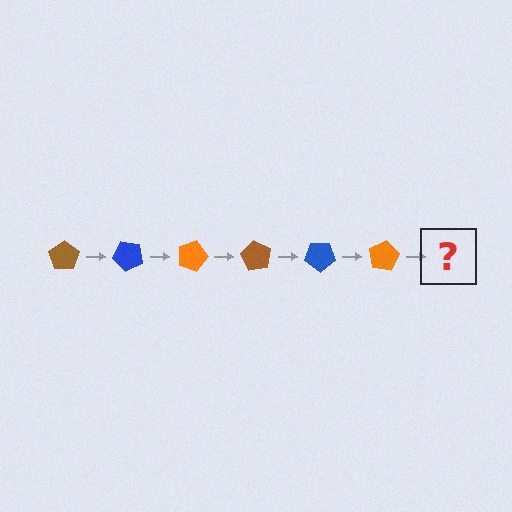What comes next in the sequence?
The next element should be a brown pentagon, rotated 270 degrees from the start.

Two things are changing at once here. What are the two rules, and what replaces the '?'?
The two rules are that it rotates 45 degrees each step and the color cycles through brown, blue, and orange. The '?' should be a brown pentagon, rotated 270 degrees from the start.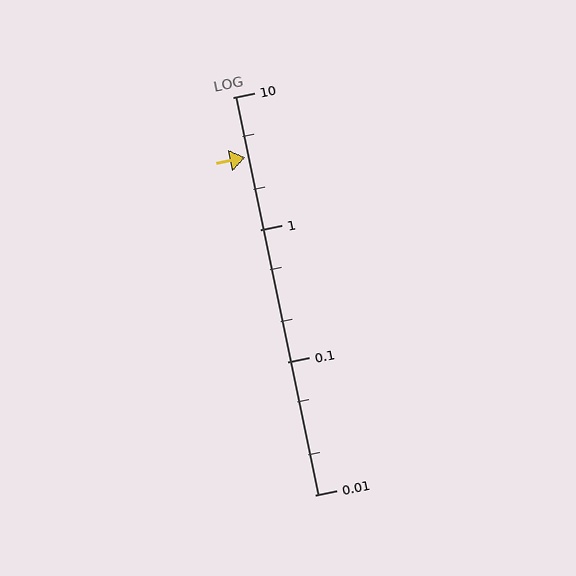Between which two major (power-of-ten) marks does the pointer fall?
The pointer is between 1 and 10.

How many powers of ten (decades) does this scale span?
The scale spans 3 decades, from 0.01 to 10.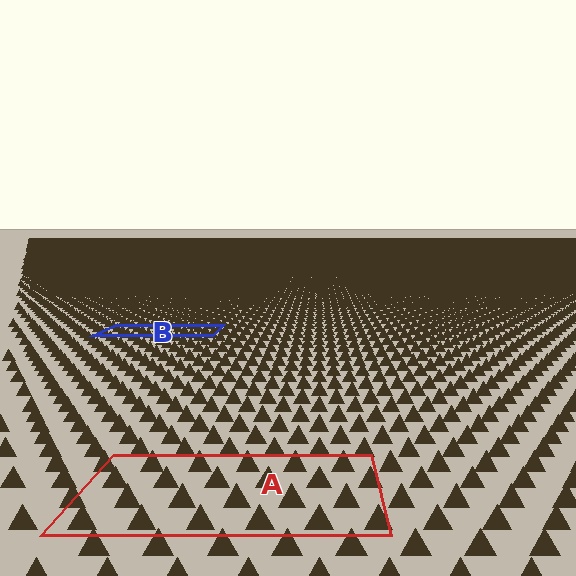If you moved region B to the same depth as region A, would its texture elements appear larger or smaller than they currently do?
They would appear larger. At a closer depth, the same texture elements are projected at a bigger on-screen size.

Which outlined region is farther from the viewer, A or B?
Region B is farther from the viewer — the texture elements inside it appear smaller and more densely packed.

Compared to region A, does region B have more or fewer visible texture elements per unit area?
Region B has more texture elements per unit area — they are packed more densely because it is farther away.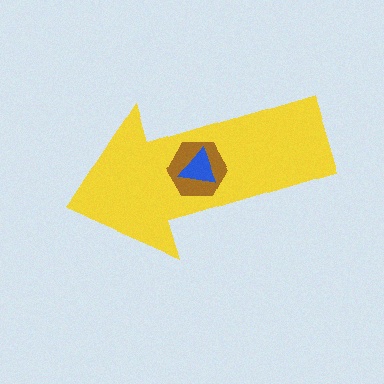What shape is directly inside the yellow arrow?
The brown hexagon.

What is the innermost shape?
The blue triangle.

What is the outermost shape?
The yellow arrow.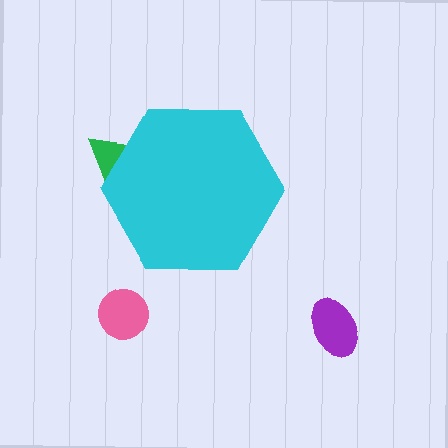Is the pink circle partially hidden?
No, the pink circle is fully visible.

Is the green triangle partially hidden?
Yes, the green triangle is partially hidden behind the cyan hexagon.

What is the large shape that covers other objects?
A cyan hexagon.